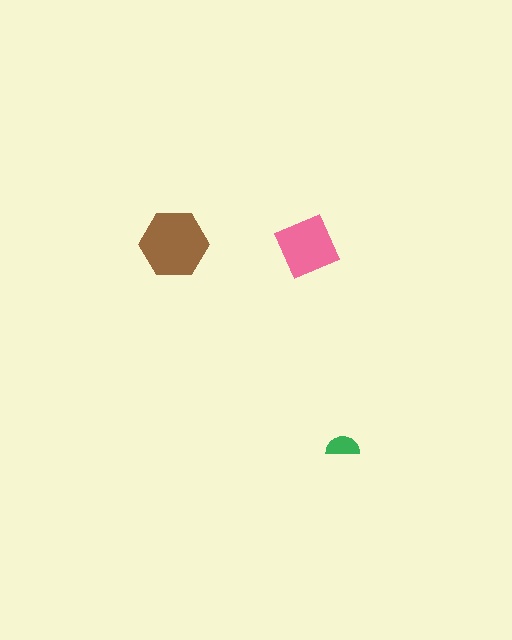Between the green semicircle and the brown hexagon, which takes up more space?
The brown hexagon.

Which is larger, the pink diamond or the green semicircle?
The pink diamond.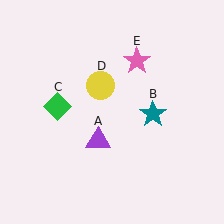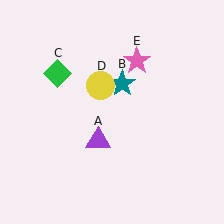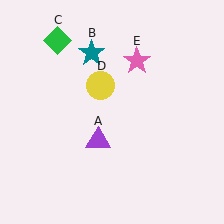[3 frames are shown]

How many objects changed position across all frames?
2 objects changed position: teal star (object B), green diamond (object C).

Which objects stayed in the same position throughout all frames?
Purple triangle (object A) and yellow circle (object D) and pink star (object E) remained stationary.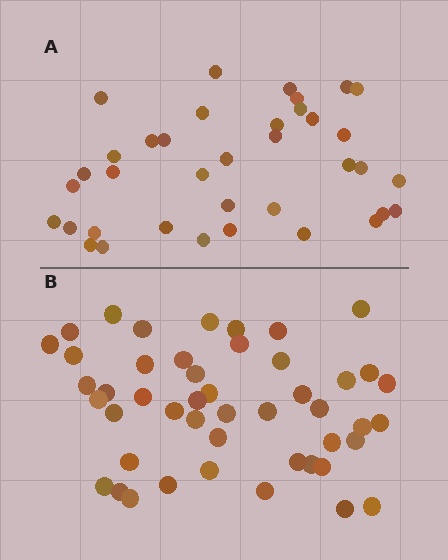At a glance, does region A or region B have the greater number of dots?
Region B (the bottom region) has more dots.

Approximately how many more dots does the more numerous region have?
Region B has roughly 10 or so more dots than region A.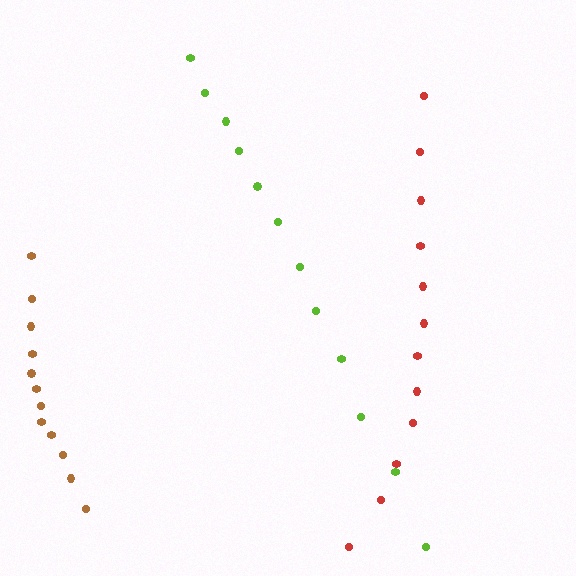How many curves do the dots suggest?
There are 3 distinct paths.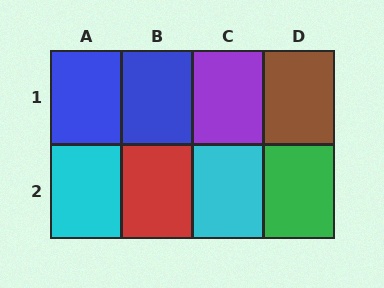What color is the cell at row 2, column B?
Red.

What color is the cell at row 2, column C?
Cyan.